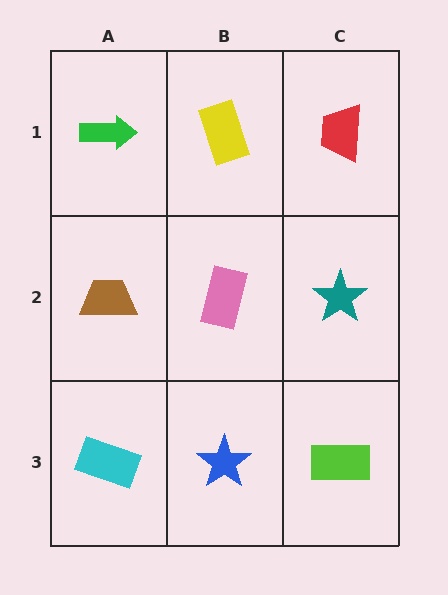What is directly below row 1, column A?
A brown trapezoid.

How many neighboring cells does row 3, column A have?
2.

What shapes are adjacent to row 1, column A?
A brown trapezoid (row 2, column A), a yellow rectangle (row 1, column B).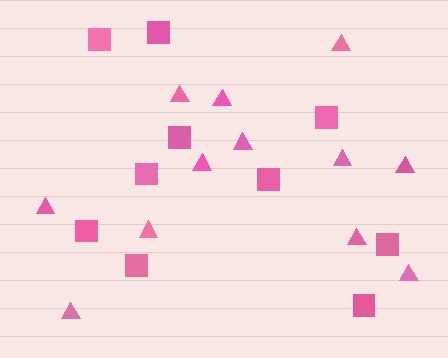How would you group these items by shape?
There are 2 groups: one group of squares (10) and one group of triangles (12).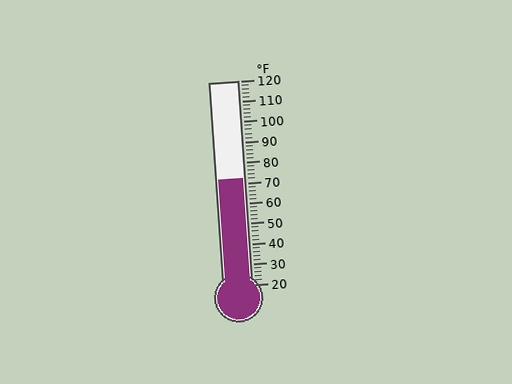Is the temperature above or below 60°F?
The temperature is above 60°F.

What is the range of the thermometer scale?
The thermometer scale ranges from 20°F to 120°F.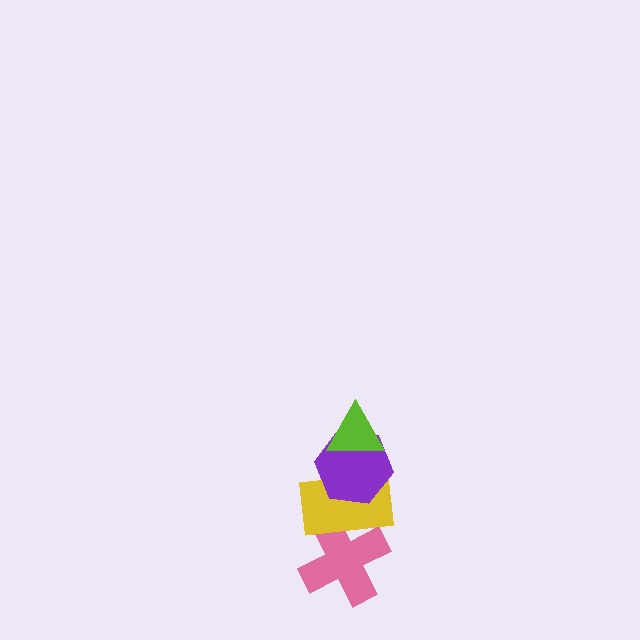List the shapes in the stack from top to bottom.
From top to bottom: the lime triangle, the purple hexagon, the yellow rectangle, the pink cross.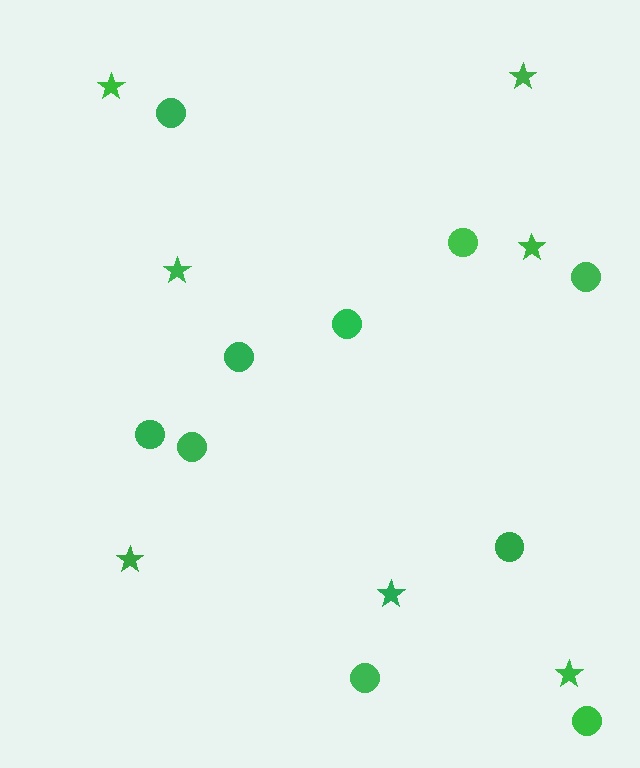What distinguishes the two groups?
There are 2 groups: one group of stars (7) and one group of circles (10).